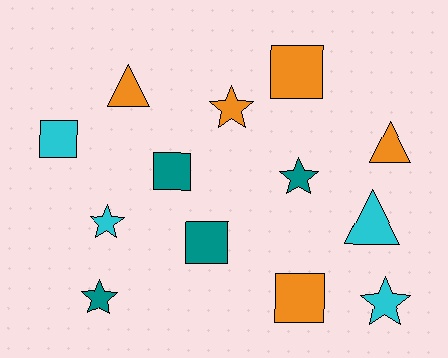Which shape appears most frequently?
Square, with 5 objects.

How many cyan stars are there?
There are 2 cyan stars.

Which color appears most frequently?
Orange, with 5 objects.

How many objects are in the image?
There are 13 objects.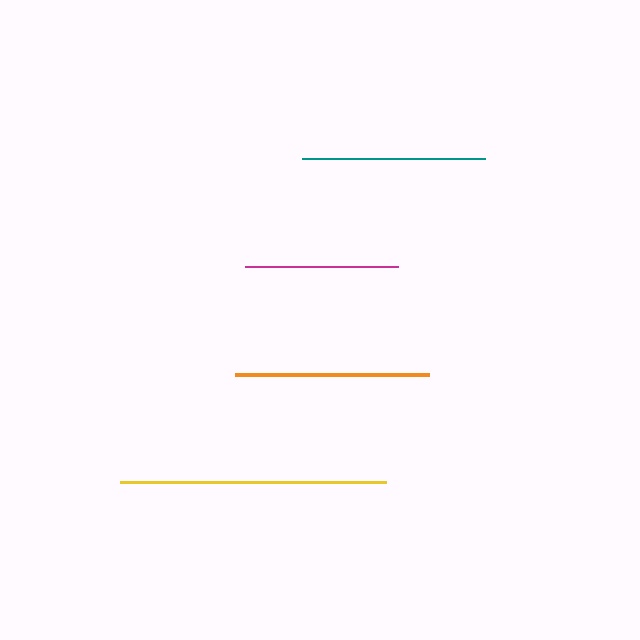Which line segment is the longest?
The yellow line is the longest at approximately 265 pixels.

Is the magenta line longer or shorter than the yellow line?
The yellow line is longer than the magenta line.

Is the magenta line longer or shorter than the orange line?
The orange line is longer than the magenta line.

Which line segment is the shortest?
The magenta line is the shortest at approximately 154 pixels.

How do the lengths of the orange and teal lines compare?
The orange and teal lines are approximately the same length.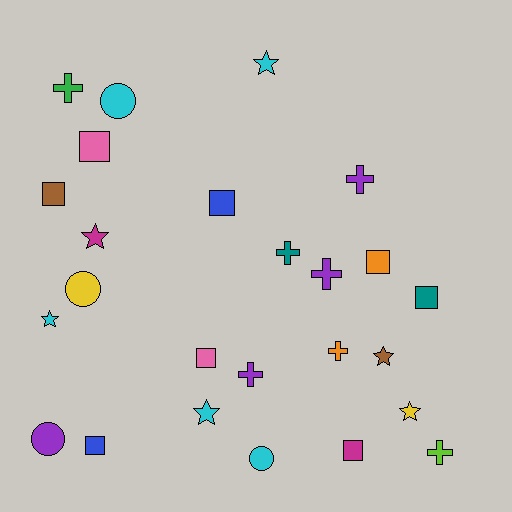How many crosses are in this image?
There are 7 crosses.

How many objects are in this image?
There are 25 objects.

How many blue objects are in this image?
There are 2 blue objects.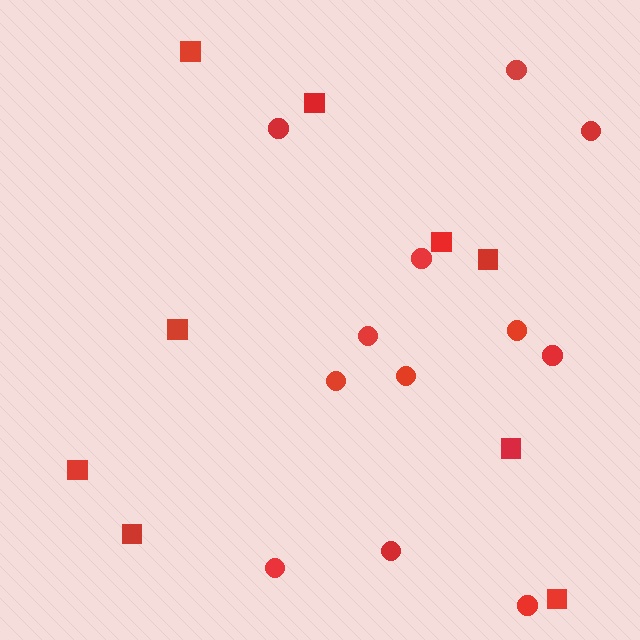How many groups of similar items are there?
There are 2 groups: one group of squares (9) and one group of circles (12).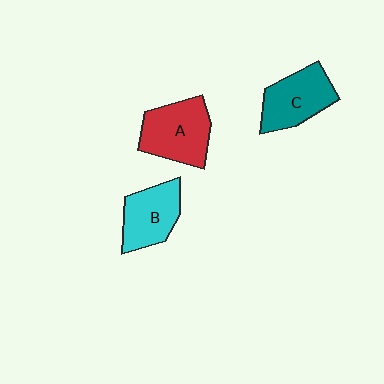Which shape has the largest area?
Shape A (red).